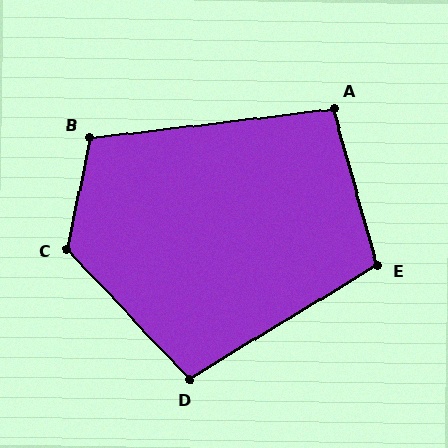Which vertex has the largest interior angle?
C, at approximately 125 degrees.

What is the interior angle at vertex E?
Approximately 105 degrees (obtuse).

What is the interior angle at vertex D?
Approximately 102 degrees (obtuse).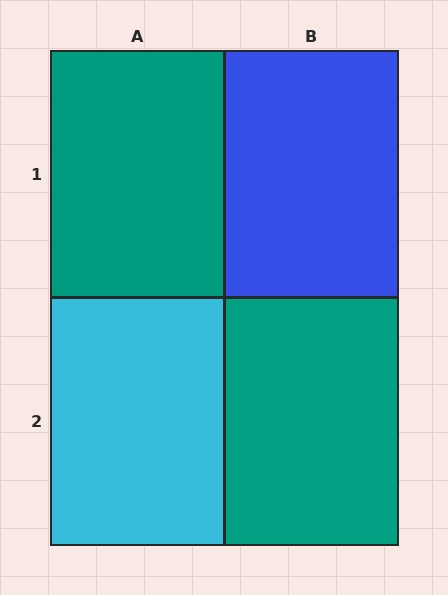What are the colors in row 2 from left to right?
Cyan, teal.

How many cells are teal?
2 cells are teal.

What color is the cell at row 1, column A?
Teal.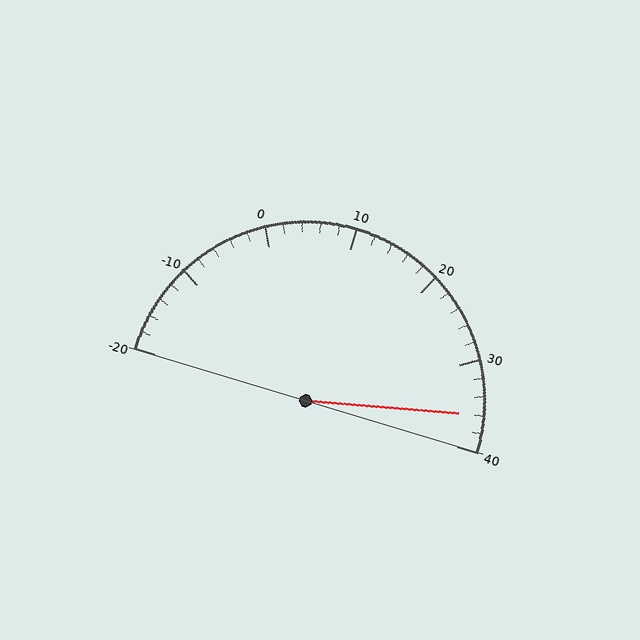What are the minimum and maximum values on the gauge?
The gauge ranges from -20 to 40.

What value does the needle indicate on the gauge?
The needle indicates approximately 36.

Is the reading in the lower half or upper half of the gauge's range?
The reading is in the upper half of the range (-20 to 40).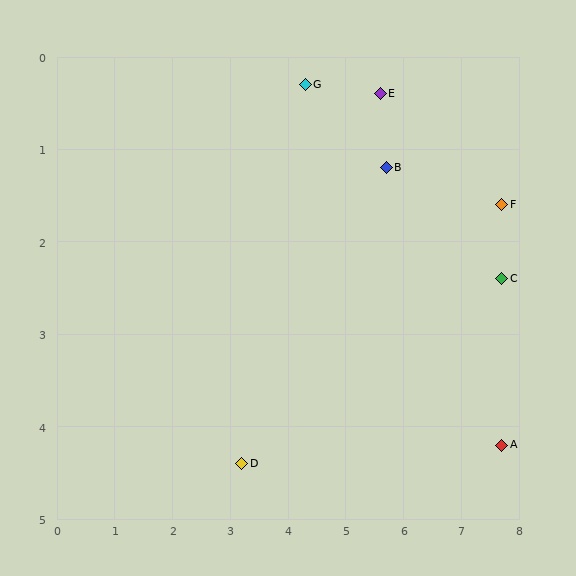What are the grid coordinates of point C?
Point C is at approximately (7.7, 2.4).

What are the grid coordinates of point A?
Point A is at approximately (7.7, 4.2).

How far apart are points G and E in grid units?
Points G and E are about 1.3 grid units apart.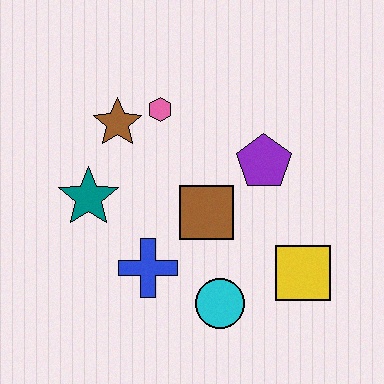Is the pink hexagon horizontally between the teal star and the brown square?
Yes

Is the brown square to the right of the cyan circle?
No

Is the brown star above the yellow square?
Yes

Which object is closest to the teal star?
The brown star is closest to the teal star.